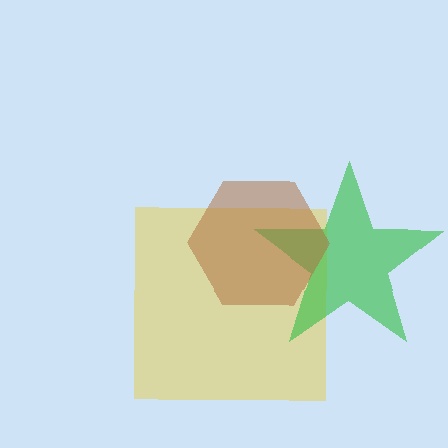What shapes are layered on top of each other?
The layered shapes are: a yellow square, a green star, a brown hexagon.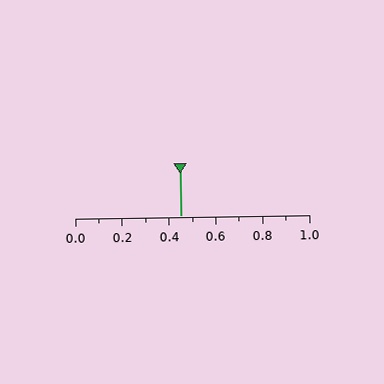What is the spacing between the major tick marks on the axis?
The major ticks are spaced 0.2 apart.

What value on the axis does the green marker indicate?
The marker indicates approximately 0.45.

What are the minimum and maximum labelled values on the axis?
The axis runs from 0.0 to 1.0.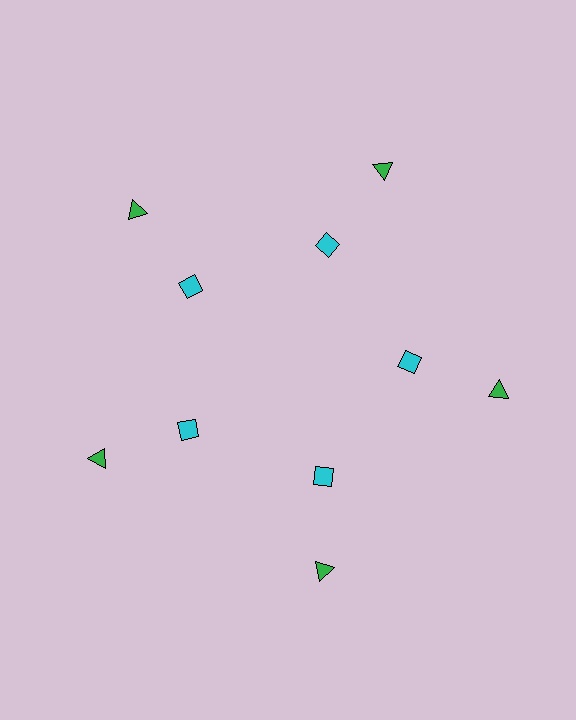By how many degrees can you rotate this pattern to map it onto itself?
The pattern maps onto itself every 72 degrees of rotation.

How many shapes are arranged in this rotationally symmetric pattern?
There are 10 shapes, arranged in 5 groups of 2.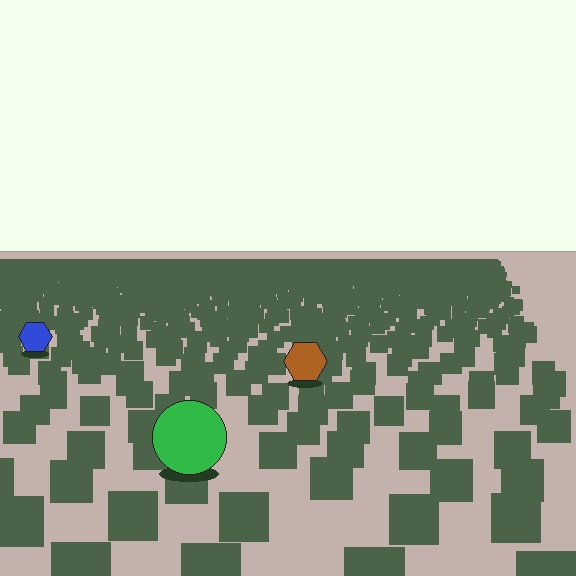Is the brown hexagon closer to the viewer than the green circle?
No. The green circle is closer — you can tell from the texture gradient: the ground texture is coarser near it.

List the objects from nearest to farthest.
From nearest to farthest: the green circle, the brown hexagon, the blue hexagon.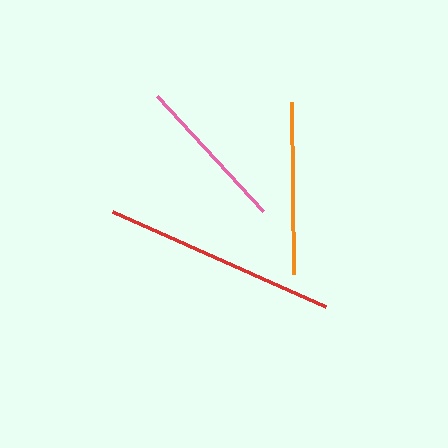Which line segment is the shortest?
The pink line is the shortest at approximately 157 pixels.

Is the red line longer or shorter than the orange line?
The red line is longer than the orange line.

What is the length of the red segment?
The red segment is approximately 234 pixels long.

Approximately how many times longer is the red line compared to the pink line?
The red line is approximately 1.5 times the length of the pink line.